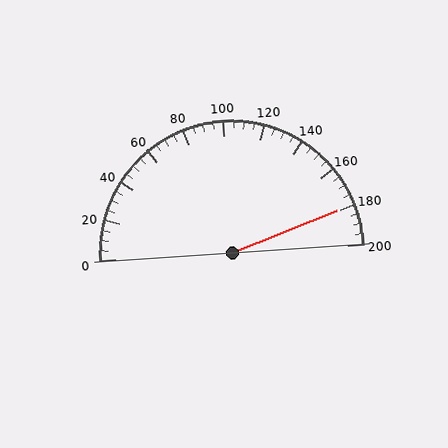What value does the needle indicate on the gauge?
The needle indicates approximately 180.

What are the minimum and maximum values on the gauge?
The gauge ranges from 0 to 200.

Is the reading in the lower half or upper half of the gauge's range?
The reading is in the upper half of the range (0 to 200).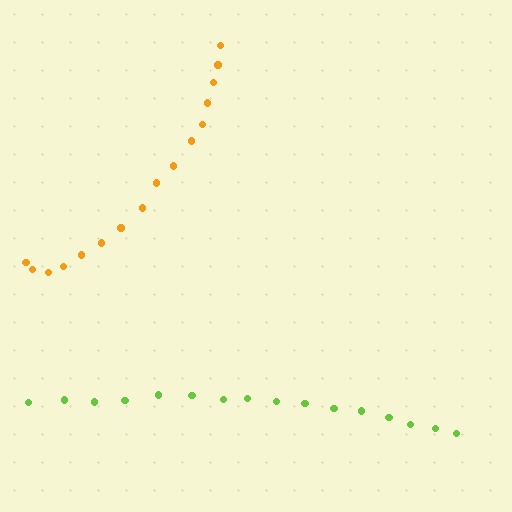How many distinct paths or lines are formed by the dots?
There are 2 distinct paths.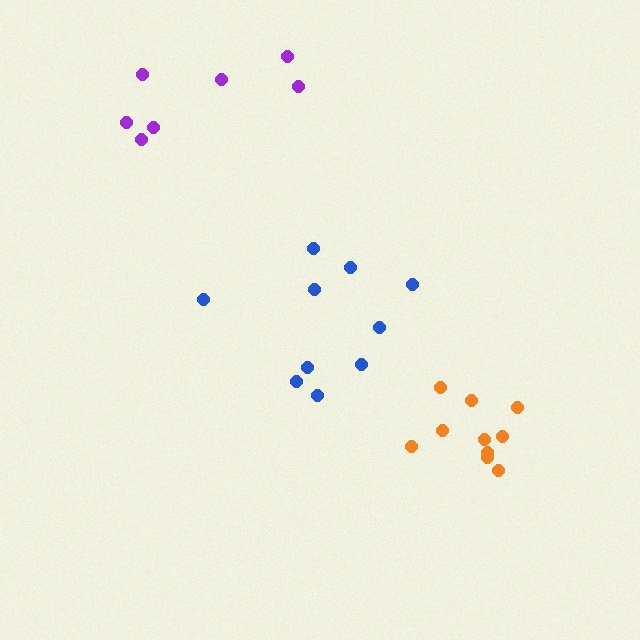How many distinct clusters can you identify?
There are 3 distinct clusters.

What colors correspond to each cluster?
The clusters are colored: blue, orange, purple.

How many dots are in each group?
Group 1: 10 dots, Group 2: 10 dots, Group 3: 7 dots (27 total).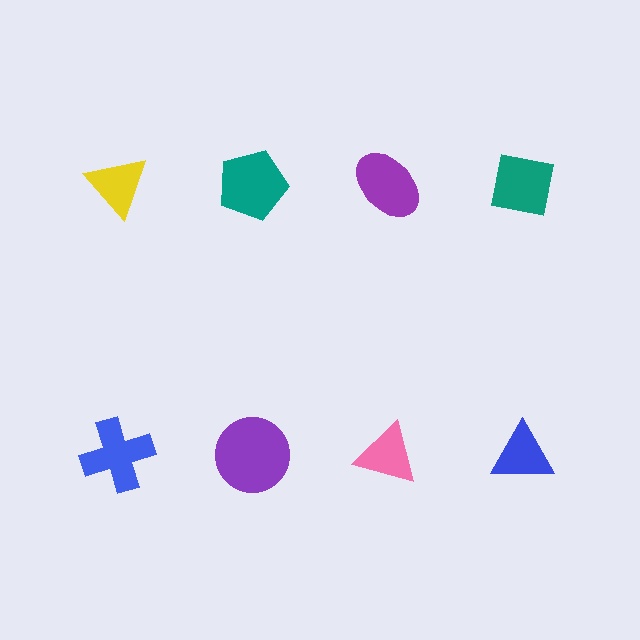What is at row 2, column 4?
A blue triangle.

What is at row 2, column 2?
A purple circle.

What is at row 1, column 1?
A yellow triangle.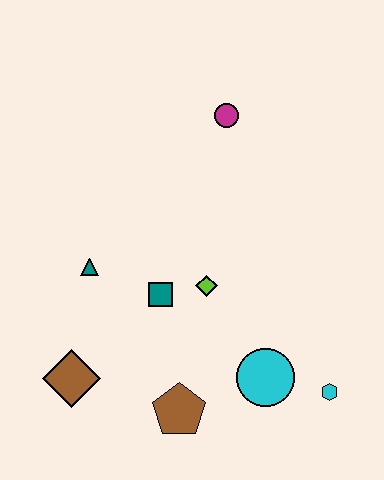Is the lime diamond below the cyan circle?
No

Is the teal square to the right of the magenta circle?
No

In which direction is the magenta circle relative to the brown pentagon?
The magenta circle is above the brown pentagon.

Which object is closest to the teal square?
The lime diamond is closest to the teal square.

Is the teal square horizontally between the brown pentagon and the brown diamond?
Yes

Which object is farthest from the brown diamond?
The magenta circle is farthest from the brown diamond.